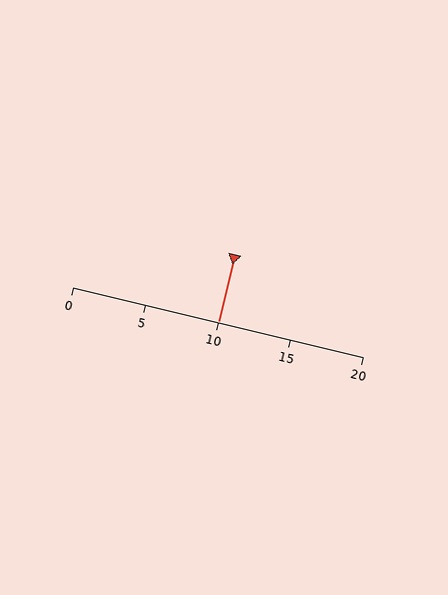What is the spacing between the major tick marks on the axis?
The major ticks are spaced 5 apart.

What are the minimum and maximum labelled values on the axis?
The axis runs from 0 to 20.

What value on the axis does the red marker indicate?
The marker indicates approximately 10.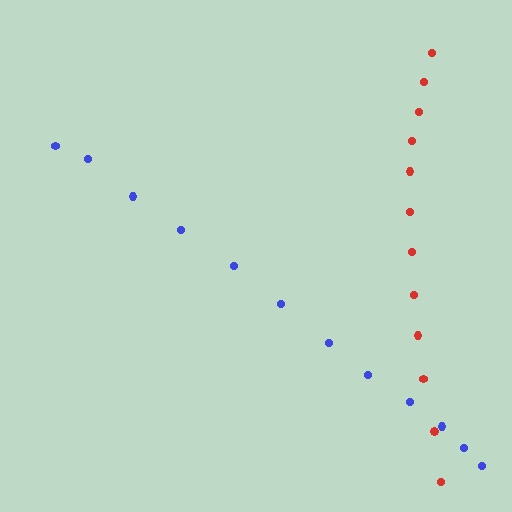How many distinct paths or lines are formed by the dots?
There are 2 distinct paths.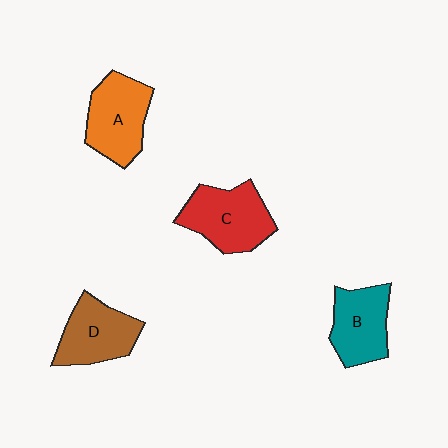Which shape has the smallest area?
Shape B (teal).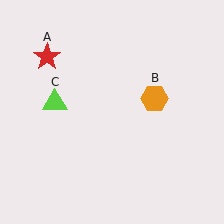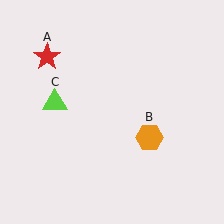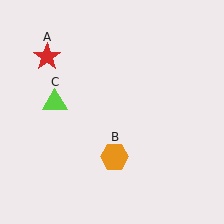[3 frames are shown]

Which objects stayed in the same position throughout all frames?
Red star (object A) and lime triangle (object C) remained stationary.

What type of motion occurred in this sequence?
The orange hexagon (object B) rotated clockwise around the center of the scene.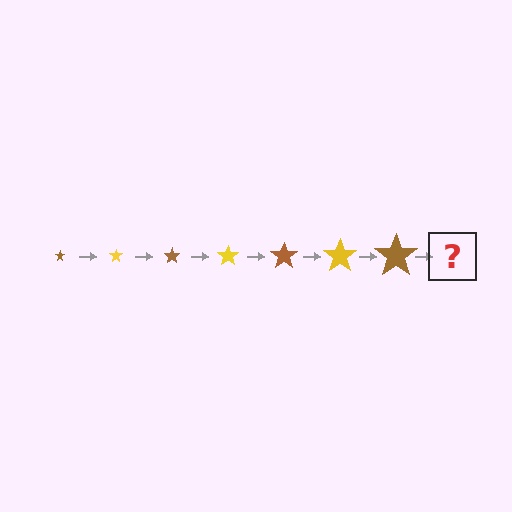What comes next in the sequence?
The next element should be a yellow star, larger than the previous one.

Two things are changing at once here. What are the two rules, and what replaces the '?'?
The two rules are that the star grows larger each step and the color cycles through brown and yellow. The '?' should be a yellow star, larger than the previous one.